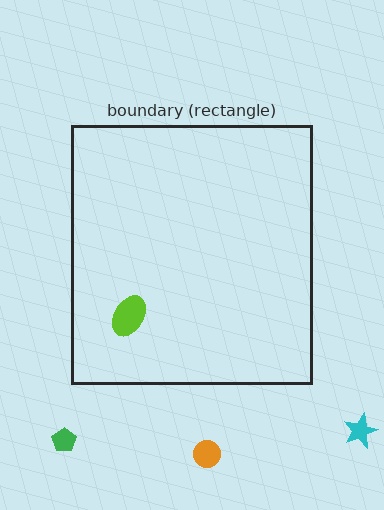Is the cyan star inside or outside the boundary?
Outside.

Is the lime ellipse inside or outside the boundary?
Inside.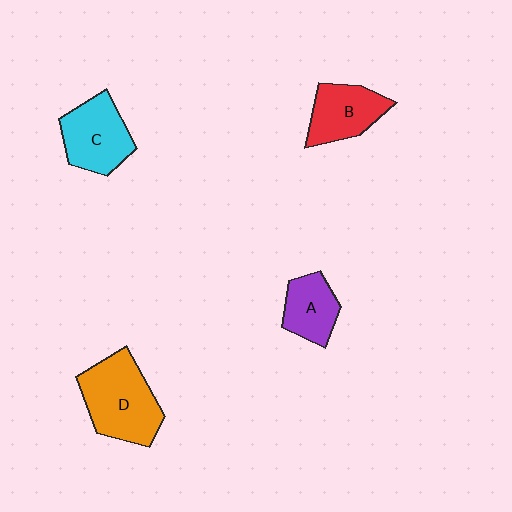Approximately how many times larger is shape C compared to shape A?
Approximately 1.4 times.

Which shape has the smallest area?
Shape A (purple).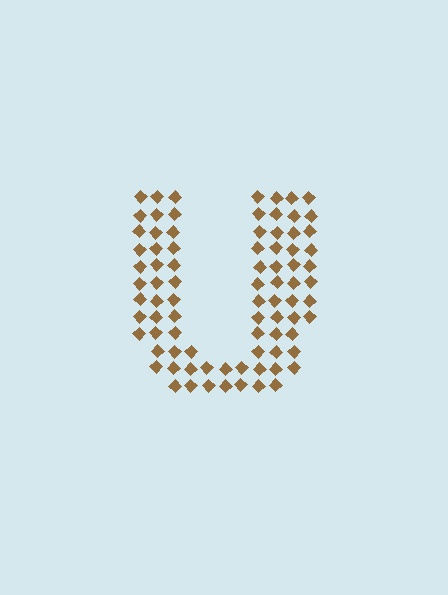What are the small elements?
The small elements are diamonds.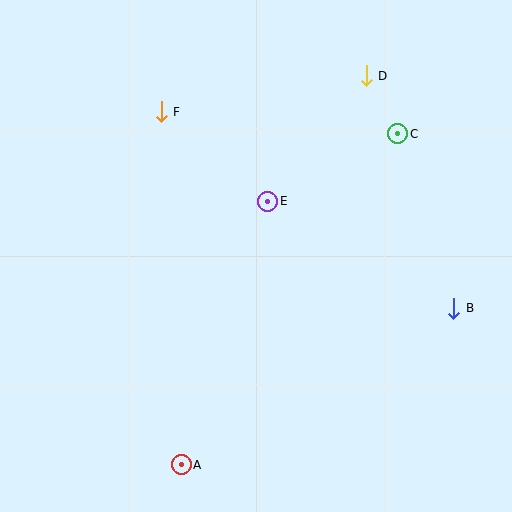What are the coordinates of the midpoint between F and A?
The midpoint between F and A is at (171, 288).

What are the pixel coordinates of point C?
Point C is at (398, 134).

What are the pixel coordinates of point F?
Point F is at (161, 112).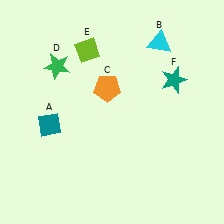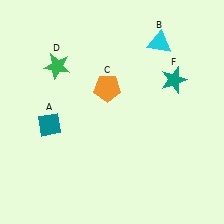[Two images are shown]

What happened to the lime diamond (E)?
The lime diamond (E) was removed in Image 2. It was in the top-left area of Image 1.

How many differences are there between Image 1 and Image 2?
There is 1 difference between the two images.